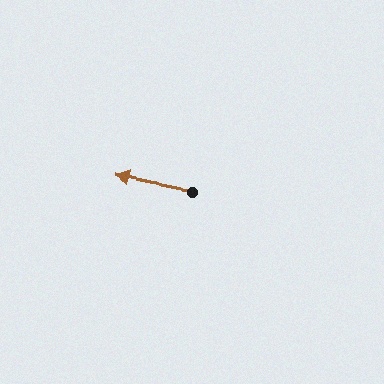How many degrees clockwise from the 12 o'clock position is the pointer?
Approximately 281 degrees.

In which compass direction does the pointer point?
West.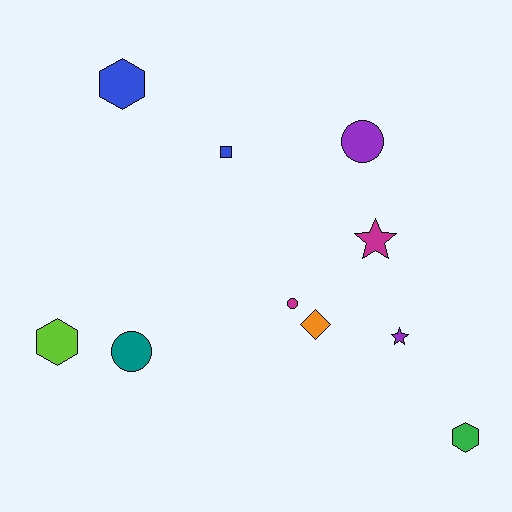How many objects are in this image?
There are 10 objects.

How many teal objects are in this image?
There is 1 teal object.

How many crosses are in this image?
There are no crosses.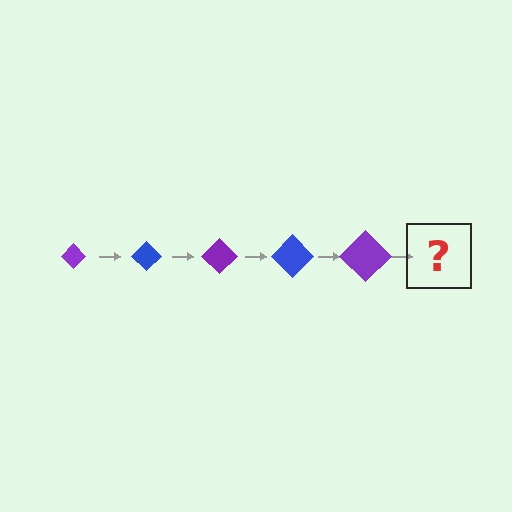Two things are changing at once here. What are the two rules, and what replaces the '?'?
The two rules are that the diamond grows larger each step and the color cycles through purple and blue. The '?' should be a blue diamond, larger than the previous one.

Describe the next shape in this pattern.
It should be a blue diamond, larger than the previous one.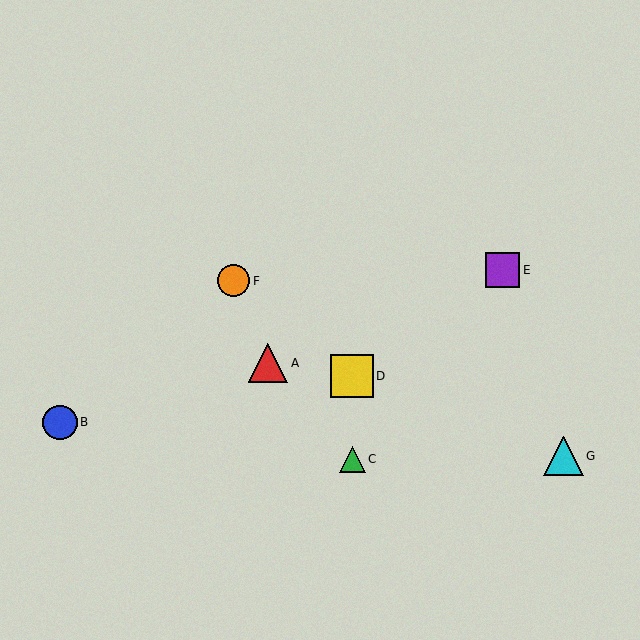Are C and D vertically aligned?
Yes, both are at x≈352.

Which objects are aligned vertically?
Objects C, D are aligned vertically.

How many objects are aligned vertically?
2 objects (C, D) are aligned vertically.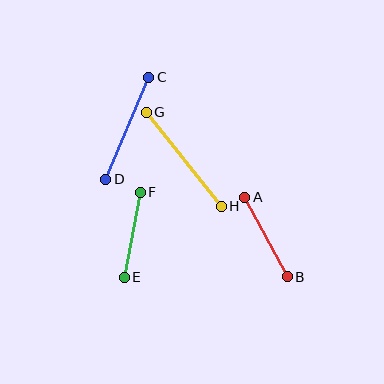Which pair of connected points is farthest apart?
Points G and H are farthest apart.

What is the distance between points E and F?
The distance is approximately 87 pixels.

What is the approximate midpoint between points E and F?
The midpoint is at approximately (132, 235) pixels.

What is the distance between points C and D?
The distance is approximately 111 pixels.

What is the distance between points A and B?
The distance is approximately 90 pixels.